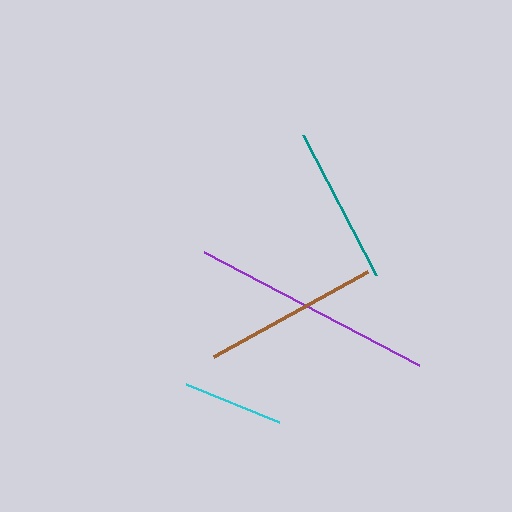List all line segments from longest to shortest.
From longest to shortest: purple, brown, teal, cyan.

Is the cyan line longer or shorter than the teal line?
The teal line is longer than the cyan line.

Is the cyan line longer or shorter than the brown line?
The brown line is longer than the cyan line.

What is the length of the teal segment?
The teal segment is approximately 158 pixels long.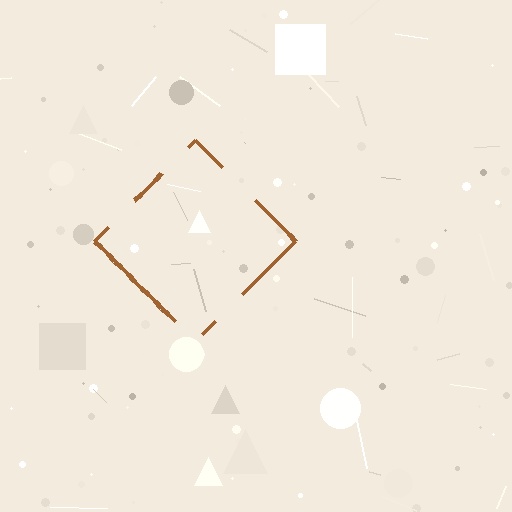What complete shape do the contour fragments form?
The contour fragments form a diamond.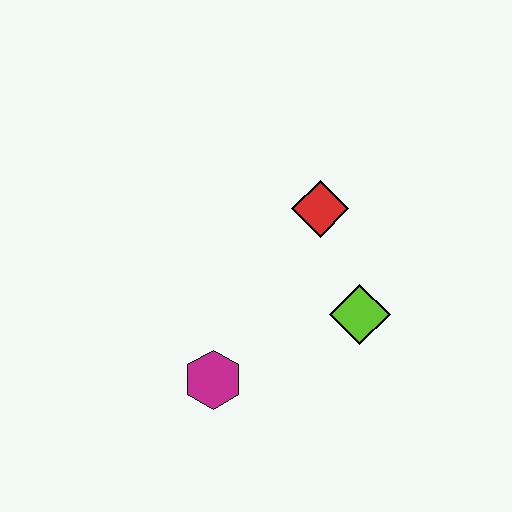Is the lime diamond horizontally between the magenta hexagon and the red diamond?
No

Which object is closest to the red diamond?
The lime diamond is closest to the red diamond.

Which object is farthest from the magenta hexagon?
The red diamond is farthest from the magenta hexagon.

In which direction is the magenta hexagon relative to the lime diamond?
The magenta hexagon is to the left of the lime diamond.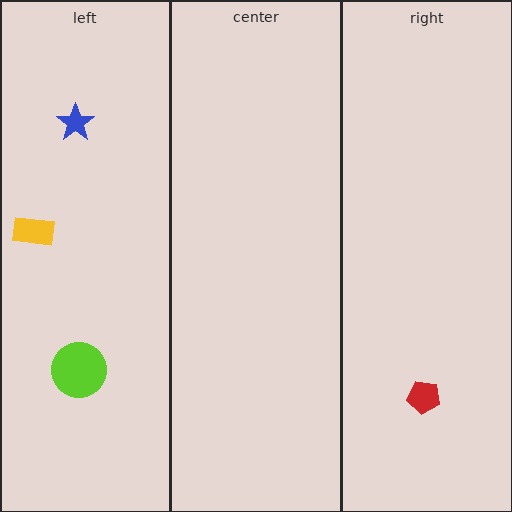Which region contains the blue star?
The left region.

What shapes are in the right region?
The red pentagon.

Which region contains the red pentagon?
The right region.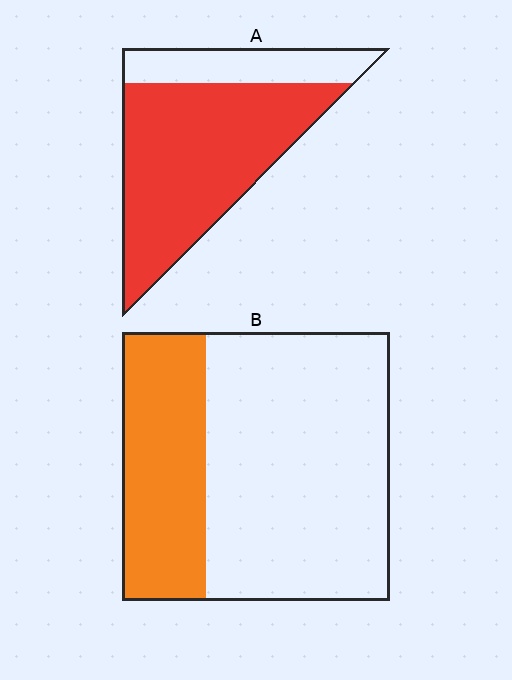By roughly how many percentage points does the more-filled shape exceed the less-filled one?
By roughly 45 percentage points (A over B).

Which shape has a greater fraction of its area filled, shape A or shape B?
Shape A.